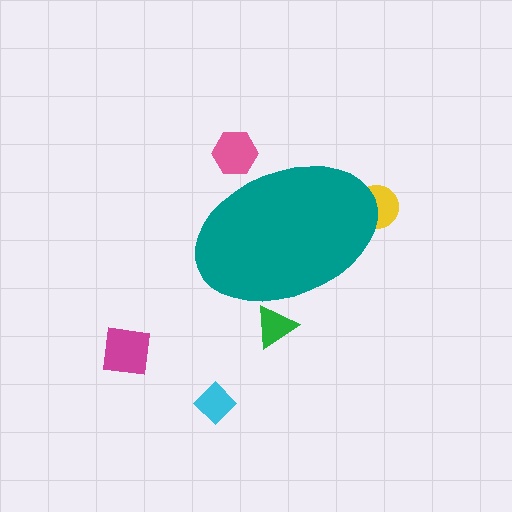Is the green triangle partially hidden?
Yes, the green triangle is partially hidden behind the teal ellipse.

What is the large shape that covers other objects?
A teal ellipse.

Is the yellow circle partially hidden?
Yes, the yellow circle is partially hidden behind the teal ellipse.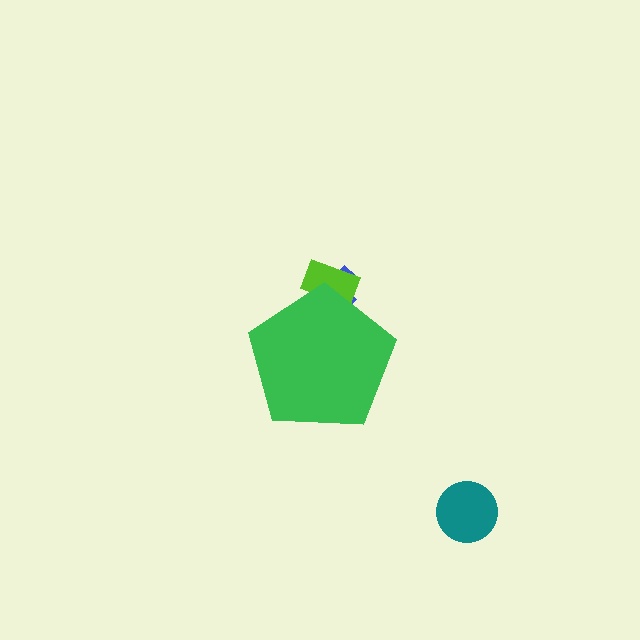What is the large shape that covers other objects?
A green pentagon.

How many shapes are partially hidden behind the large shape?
2 shapes are partially hidden.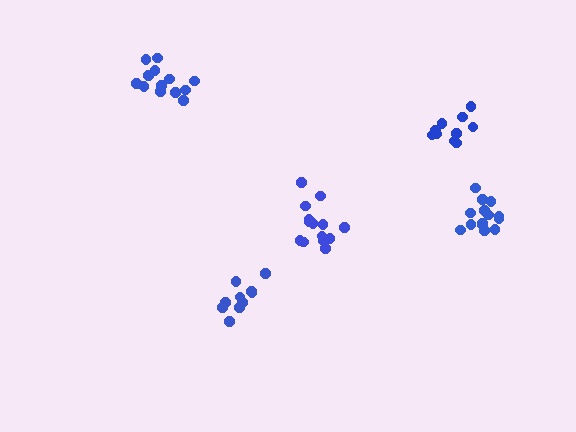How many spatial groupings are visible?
There are 5 spatial groupings.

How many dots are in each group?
Group 1: 13 dots, Group 2: 10 dots, Group 3: 10 dots, Group 4: 14 dots, Group 5: 14 dots (61 total).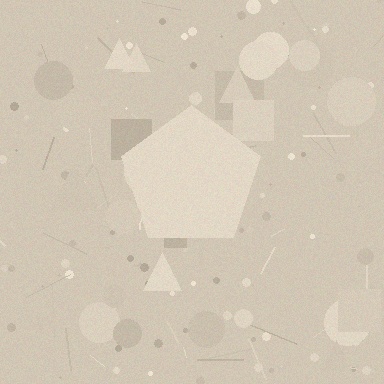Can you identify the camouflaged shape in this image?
The camouflaged shape is a pentagon.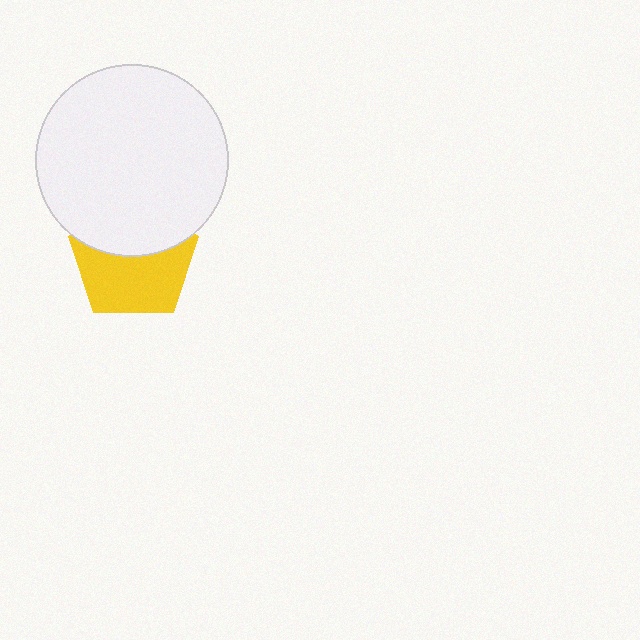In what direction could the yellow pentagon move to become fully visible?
The yellow pentagon could move down. That would shift it out from behind the white circle entirely.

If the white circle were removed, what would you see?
You would see the complete yellow pentagon.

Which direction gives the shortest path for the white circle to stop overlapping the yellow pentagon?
Moving up gives the shortest separation.